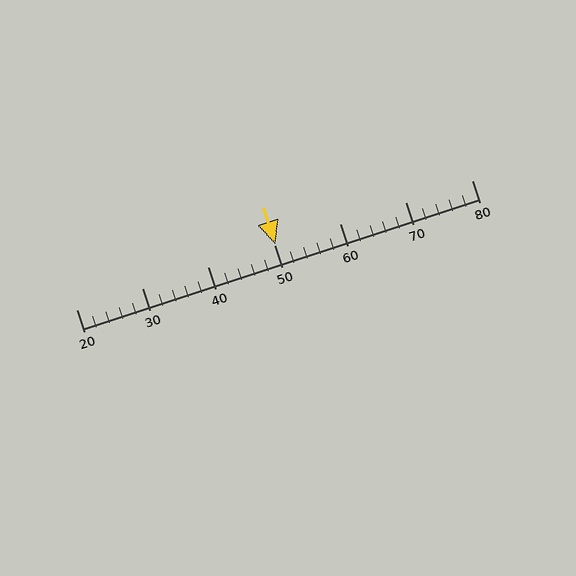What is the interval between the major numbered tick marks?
The major tick marks are spaced 10 units apart.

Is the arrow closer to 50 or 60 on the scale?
The arrow is closer to 50.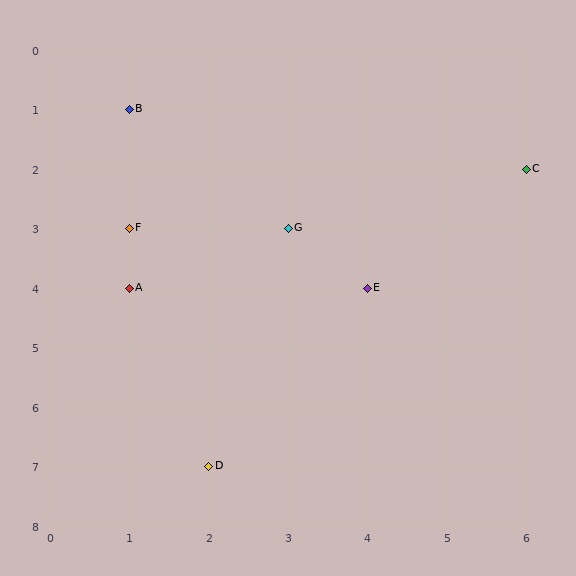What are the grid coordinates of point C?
Point C is at grid coordinates (6, 2).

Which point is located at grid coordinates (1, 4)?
Point A is at (1, 4).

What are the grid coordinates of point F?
Point F is at grid coordinates (1, 3).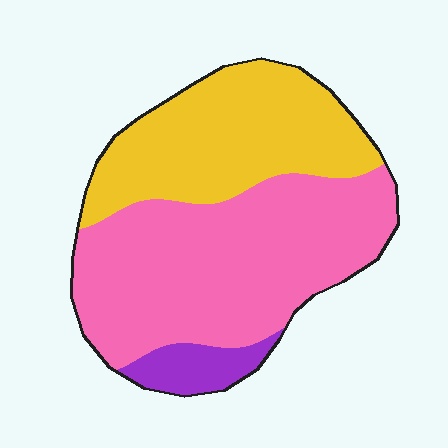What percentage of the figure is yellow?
Yellow takes up about three eighths (3/8) of the figure.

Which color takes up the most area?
Pink, at roughly 55%.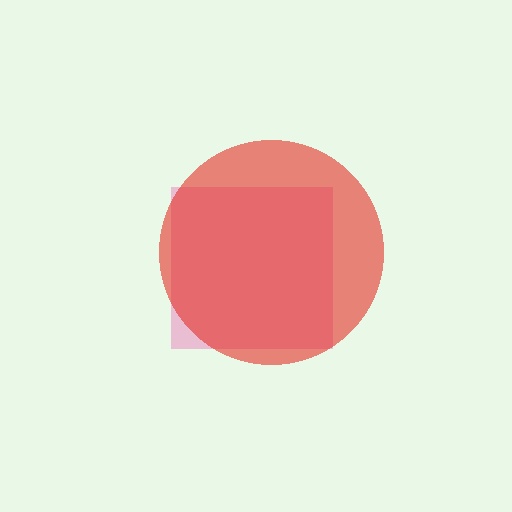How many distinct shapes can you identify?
There are 2 distinct shapes: a pink square, a red circle.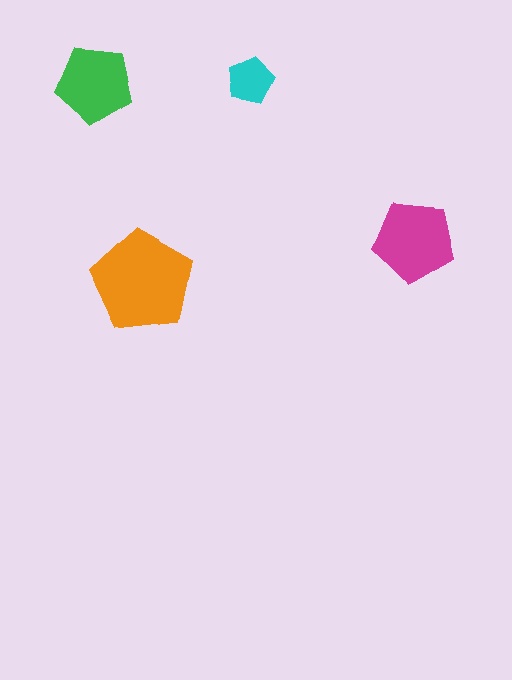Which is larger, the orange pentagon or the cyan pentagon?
The orange one.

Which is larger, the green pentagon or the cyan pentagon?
The green one.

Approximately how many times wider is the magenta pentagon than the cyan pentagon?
About 1.5 times wider.